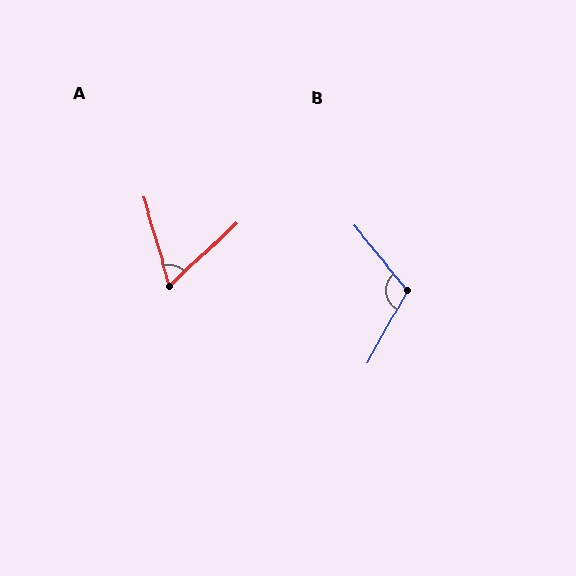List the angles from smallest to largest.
A (63°), B (111°).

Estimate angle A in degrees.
Approximately 63 degrees.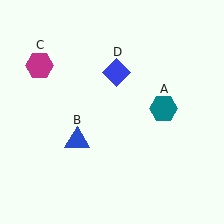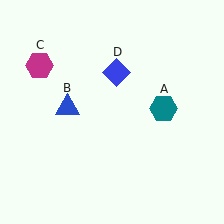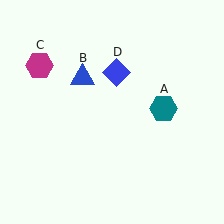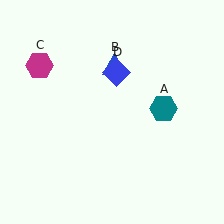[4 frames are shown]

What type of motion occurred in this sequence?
The blue triangle (object B) rotated clockwise around the center of the scene.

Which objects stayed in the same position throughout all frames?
Teal hexagon (object A) and magenta hexagon (object C) and blue diamond (object D) remained stationary.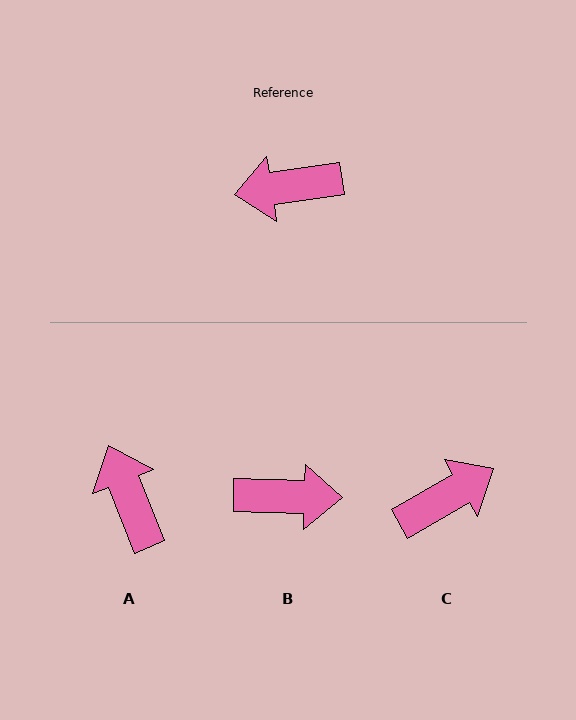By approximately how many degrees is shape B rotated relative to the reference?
Approximately 170 degrees counter-clockwise.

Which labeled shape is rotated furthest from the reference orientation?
B, about 170 degrees away.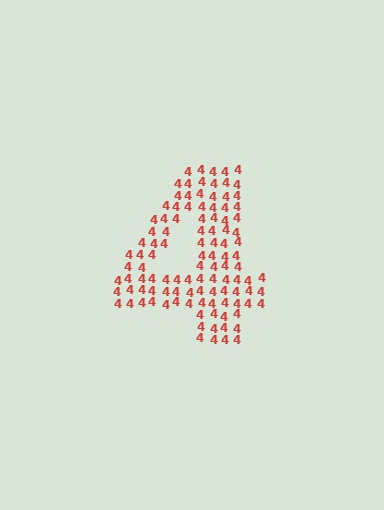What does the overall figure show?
The overall figure shows the digit 4.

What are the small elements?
The small elements are digit 4's.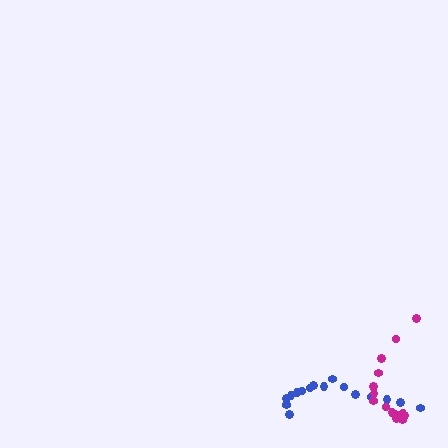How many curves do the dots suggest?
There are 2 distinct paths.